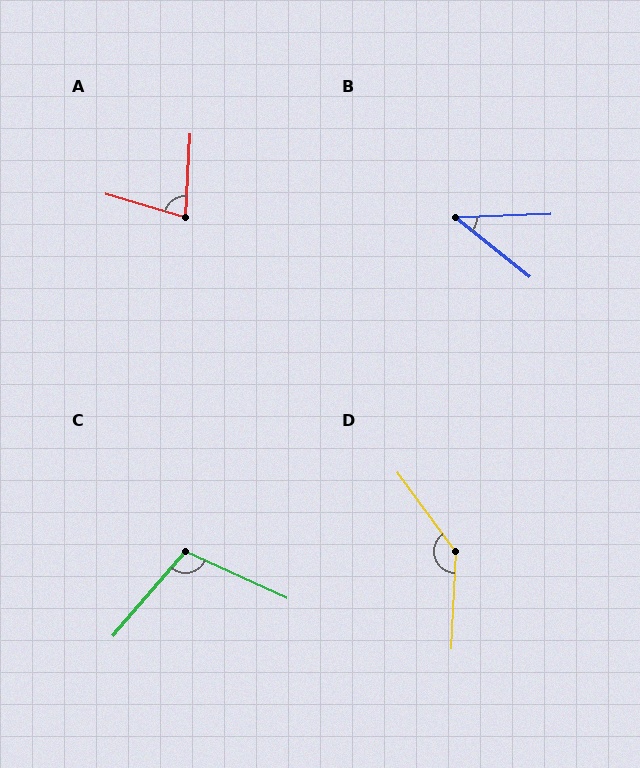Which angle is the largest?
D, at approximately 142 degrees.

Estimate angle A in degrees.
Approximately 77 degrees.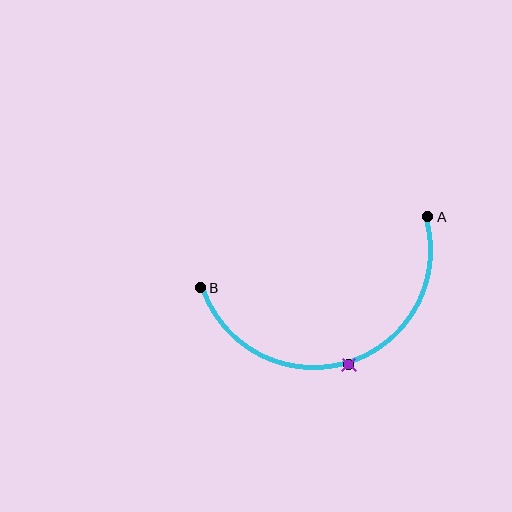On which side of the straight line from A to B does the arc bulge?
The arc bulges below the straight line connecting A and B.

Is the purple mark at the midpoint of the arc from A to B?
Yes. The purple mark lies on the arc at equal arc-length from both A and B — it is the arc midpoint.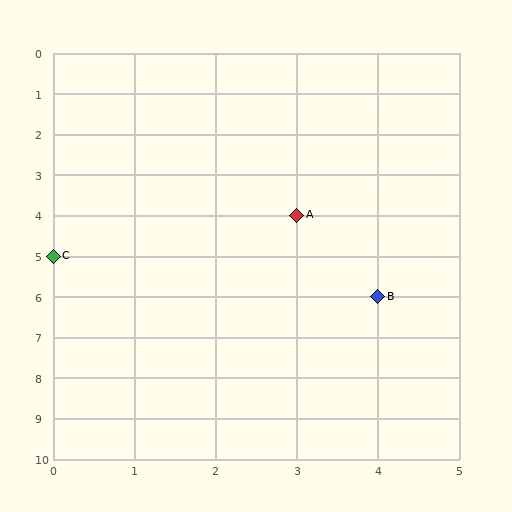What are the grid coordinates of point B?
Point B is at grid coordinates (4, 6).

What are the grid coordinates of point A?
Point A is at grid coordinates (3, 4).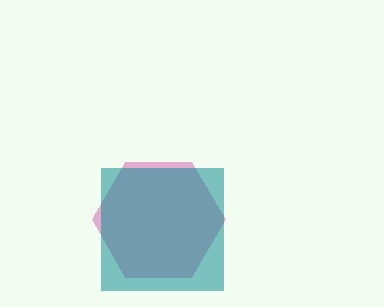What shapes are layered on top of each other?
The layered shapes are: a magenta hexagon, a teal square.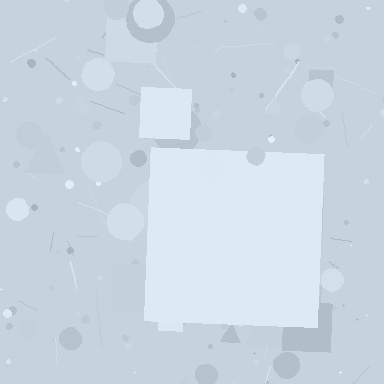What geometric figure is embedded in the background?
A square is embedded in the background.